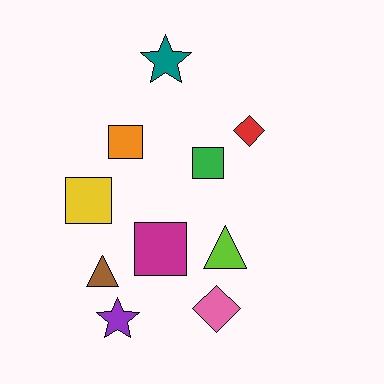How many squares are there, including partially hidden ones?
There are 4 squares.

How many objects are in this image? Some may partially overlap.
There are 10 objects.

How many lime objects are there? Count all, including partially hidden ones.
There is 1 lime object.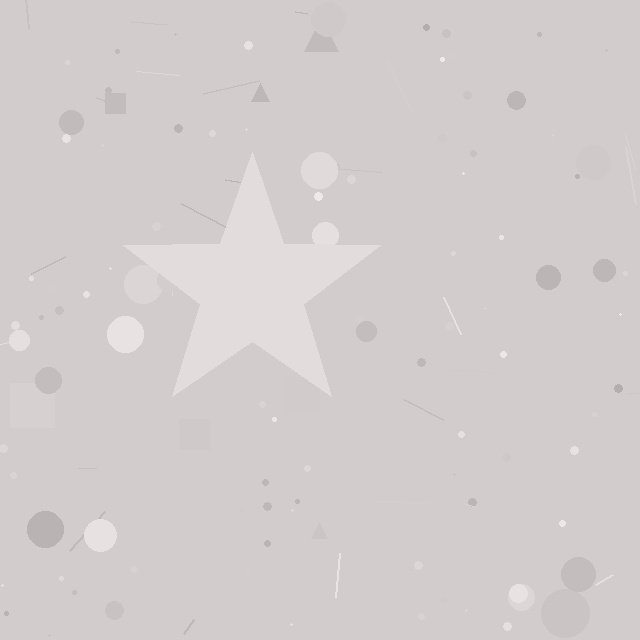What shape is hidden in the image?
A star is hidden in the image.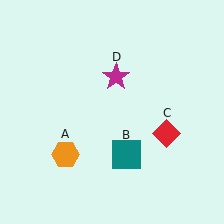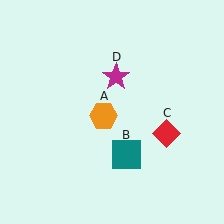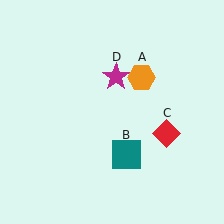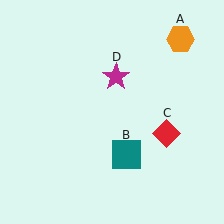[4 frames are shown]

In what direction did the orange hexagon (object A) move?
The orange hexagon (object A) moved up and to the right.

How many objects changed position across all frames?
1 object changed position: orange hexagon (object A).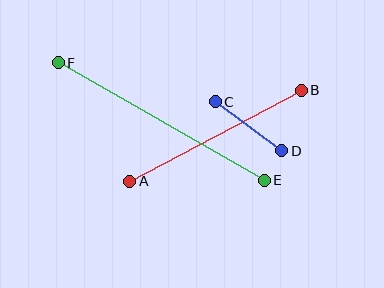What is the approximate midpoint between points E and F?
The midpoint is at approximately (161, 121) pixels.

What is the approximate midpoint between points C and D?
The midpoint is at approximately (248, 126) pixels.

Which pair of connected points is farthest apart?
Points E and F are farthest apart.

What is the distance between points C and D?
The distance is approximately 83 pixels.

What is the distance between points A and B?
The distance is approximately 194 pixels.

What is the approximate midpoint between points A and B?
The midpoint is at approximately (216, 136) pixels.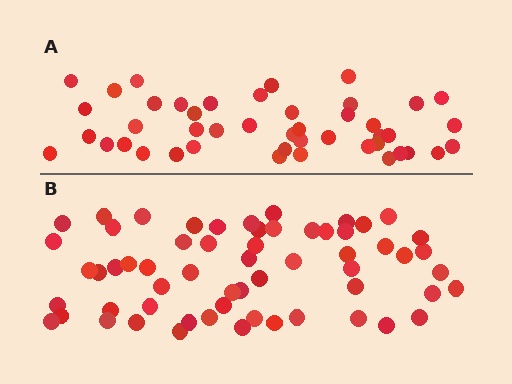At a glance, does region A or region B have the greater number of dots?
Region B (the bottom region) has more dots.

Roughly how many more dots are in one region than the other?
Region B has approximately 15 more dots than region A.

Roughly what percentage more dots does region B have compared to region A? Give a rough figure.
About 35% more.